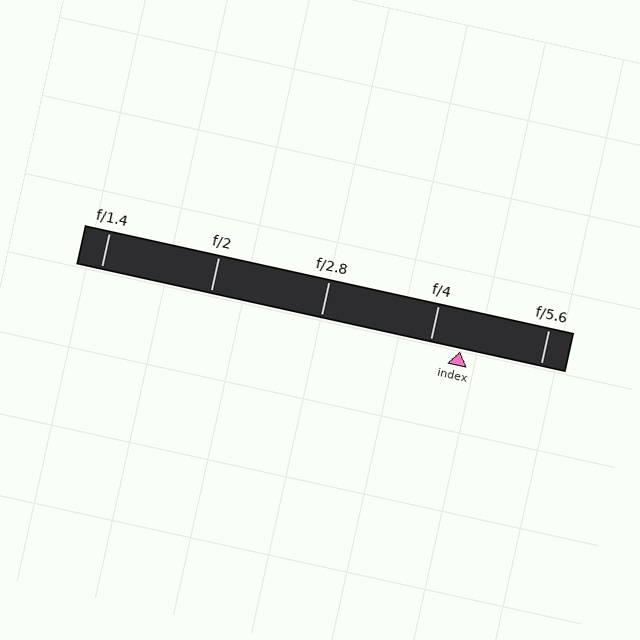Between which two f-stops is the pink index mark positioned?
The index mark is between f/4 and f/5.6.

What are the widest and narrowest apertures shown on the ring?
The widest aperture shown is f/1.4 and the narrowest is f/5.6.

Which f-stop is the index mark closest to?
The index mark is closest to f/4.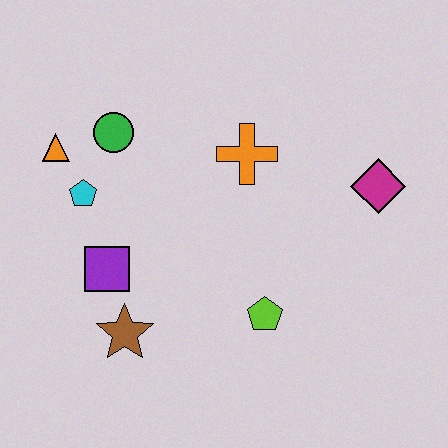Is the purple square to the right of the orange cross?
No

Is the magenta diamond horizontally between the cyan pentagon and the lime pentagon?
No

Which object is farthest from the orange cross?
The brown star is farthest from the orange cross.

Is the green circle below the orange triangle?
No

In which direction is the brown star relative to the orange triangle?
The brown star is below the orange triangle.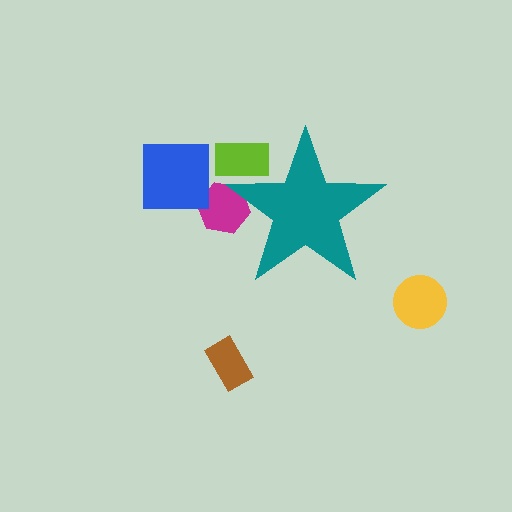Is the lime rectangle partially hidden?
Yes, the lime rectangle is partially hidden behind the teal star.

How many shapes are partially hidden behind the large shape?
2 shapes are partially hidden.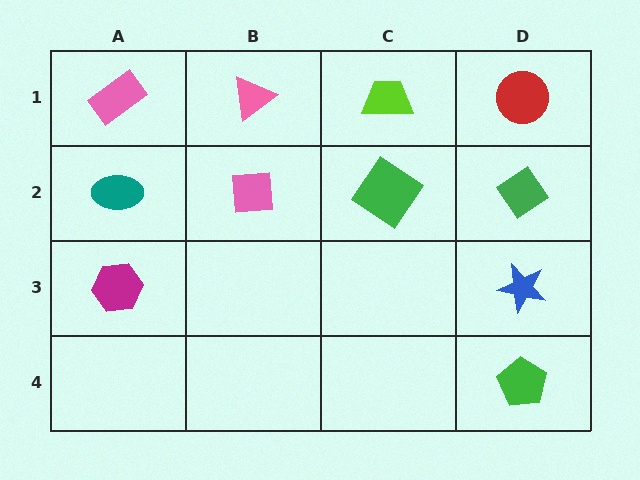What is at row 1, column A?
A pink rectangle.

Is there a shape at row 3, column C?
No, that cell is empty.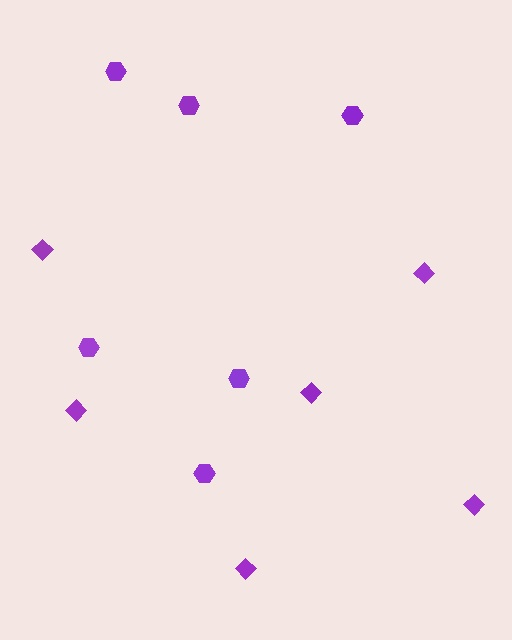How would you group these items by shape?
There are 2 groups: one group of hexagons (6) and one group of diamonds (6).